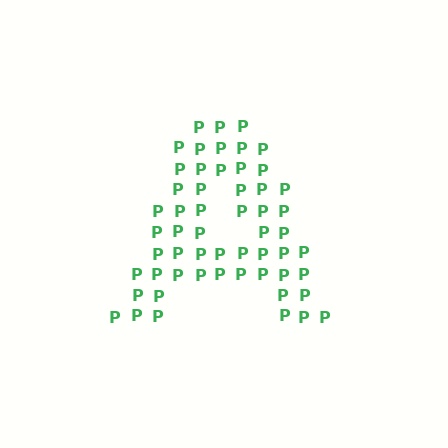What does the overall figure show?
The overall figure shows the letter A.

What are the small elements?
The small elements are letter P's.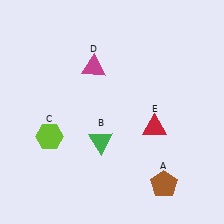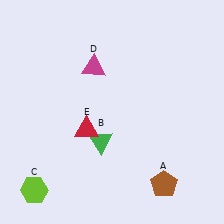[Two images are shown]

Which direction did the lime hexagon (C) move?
The lime hexagon (C) moved down.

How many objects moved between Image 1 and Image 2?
2 objects moved between the two images.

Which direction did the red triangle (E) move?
The red triangle (E) moved left.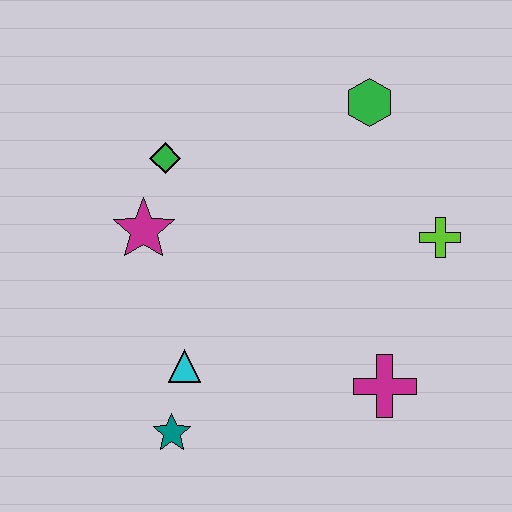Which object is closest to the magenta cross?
The lime cross is closest to the magenta cross.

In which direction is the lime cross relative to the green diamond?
The lime cross is to the right of the green diamond.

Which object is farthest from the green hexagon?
The teal star is farthest from the green hexagon.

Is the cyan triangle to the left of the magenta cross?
Yes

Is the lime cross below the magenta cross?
No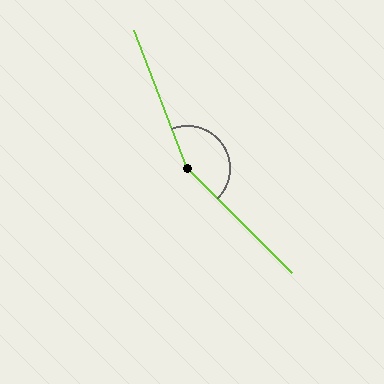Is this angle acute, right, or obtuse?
It is obtuse.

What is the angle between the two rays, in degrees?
Approximately 156 degrees.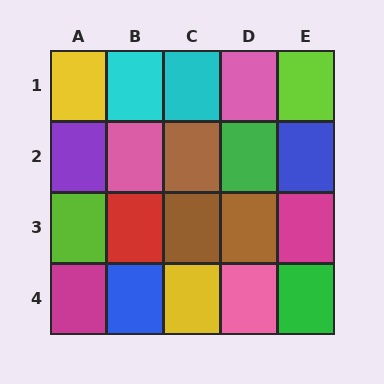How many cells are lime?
2 cells are lime.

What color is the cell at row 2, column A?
Purple.